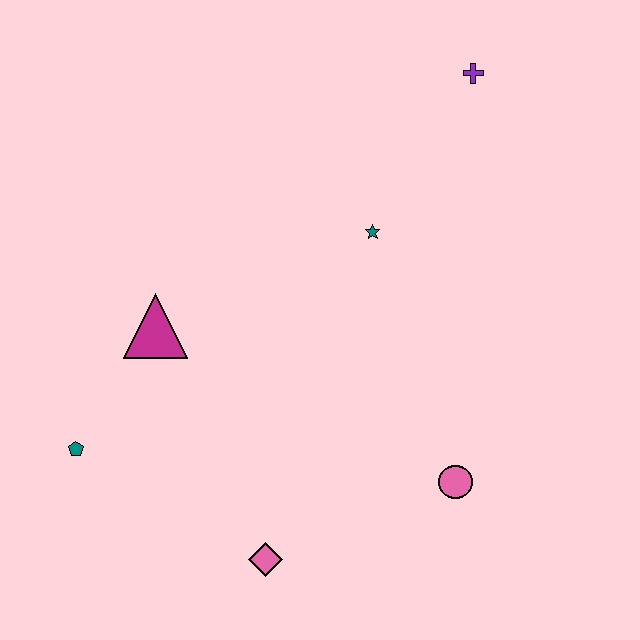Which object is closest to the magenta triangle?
The teal pentagon is closest to the magenta triangle.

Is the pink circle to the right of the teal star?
Yes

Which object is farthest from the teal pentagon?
The purple cross is farthest from the teal pentagon.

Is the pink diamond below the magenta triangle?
Yes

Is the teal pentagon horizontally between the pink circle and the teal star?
No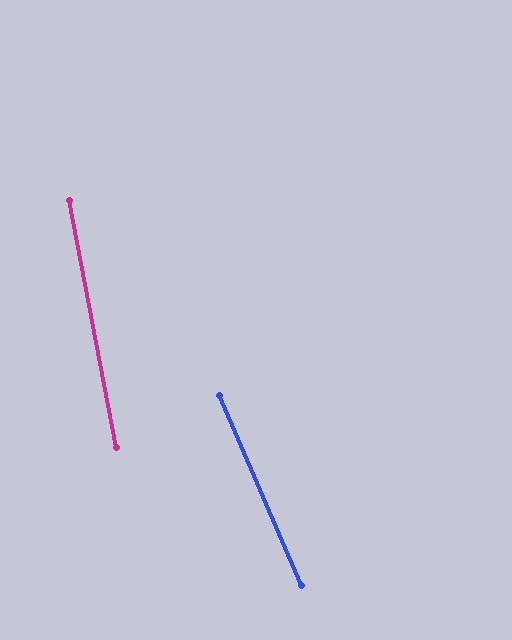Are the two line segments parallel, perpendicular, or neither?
Neither parallel nor perpendicular — they differ by about 13°.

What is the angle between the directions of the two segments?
Approximately 13 degrees.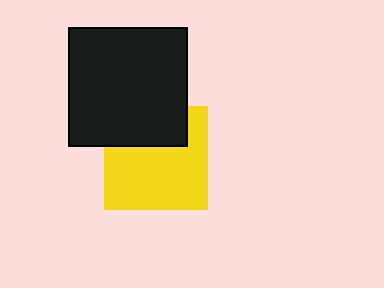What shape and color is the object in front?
The object in front is a black square.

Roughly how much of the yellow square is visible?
Most of it is visible (roughly 67%).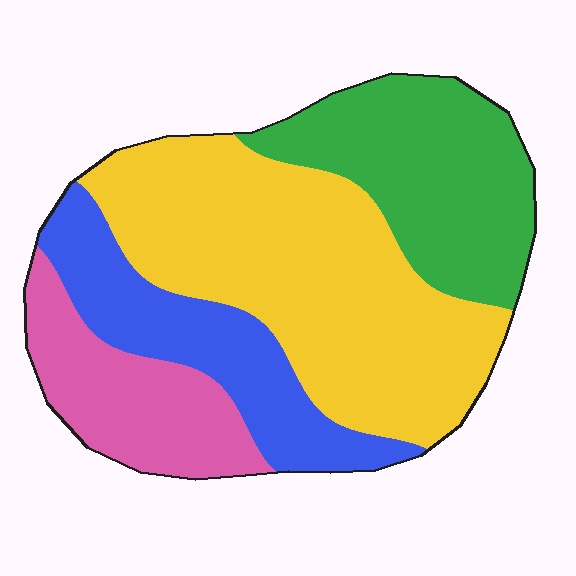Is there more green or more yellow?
Yellow.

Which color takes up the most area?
Yellow, at roughly 40%.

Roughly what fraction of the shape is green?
Green takes up about one quarter (1/4) of the shape.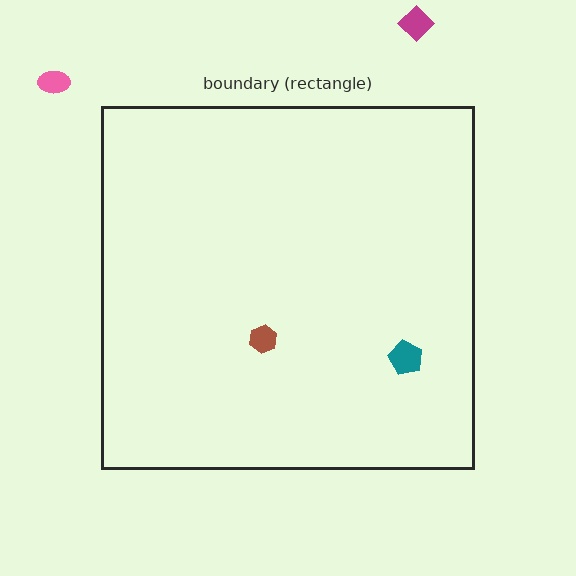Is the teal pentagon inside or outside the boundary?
Inside.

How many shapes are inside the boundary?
2 inside, 2 outside.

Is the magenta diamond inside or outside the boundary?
Outside.